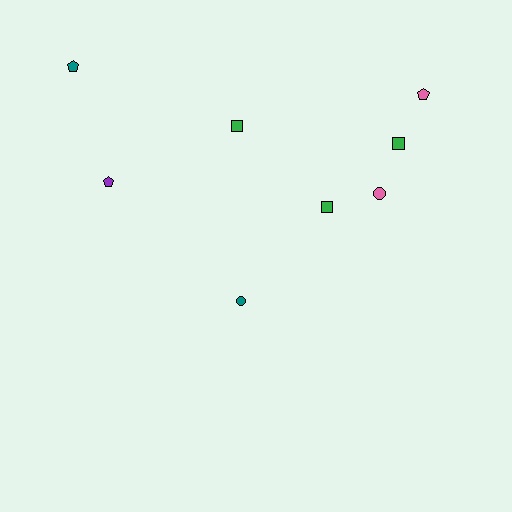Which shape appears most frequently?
Pentagon, with 3 objects.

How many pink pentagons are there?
There is 1 pink pentagon.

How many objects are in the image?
There are 8 objects.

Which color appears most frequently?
Green, with 3 objects.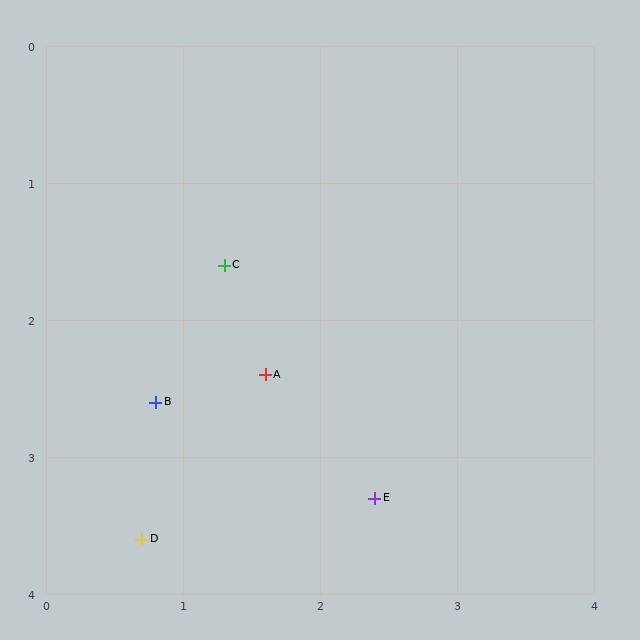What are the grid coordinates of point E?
Point E is at approximately (2.4, 3.3).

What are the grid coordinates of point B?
Point B is at approximately (0.8, 2.6).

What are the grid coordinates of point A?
Point A is at approximately (1.6, 2.4).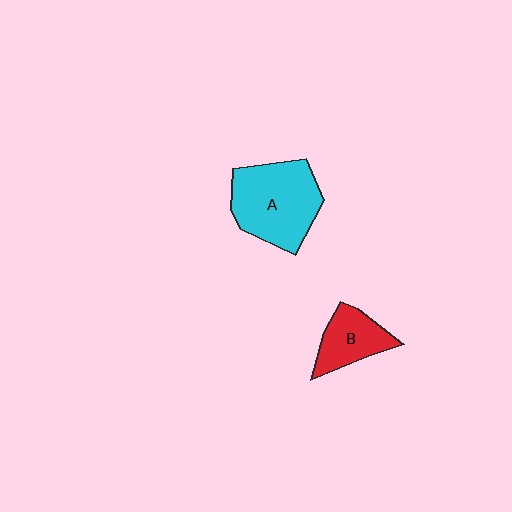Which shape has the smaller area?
Shape B (red).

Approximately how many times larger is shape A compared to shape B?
Approximately 1.8 times.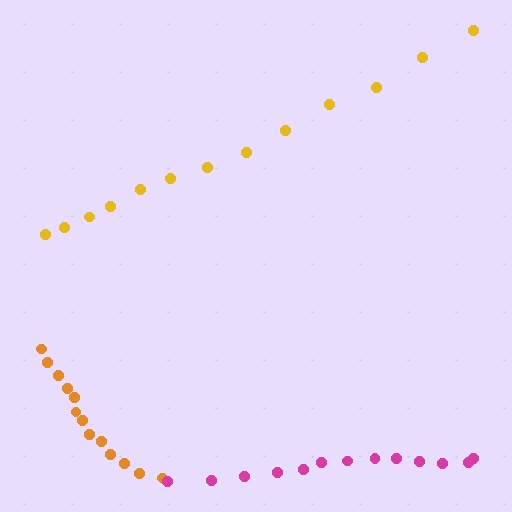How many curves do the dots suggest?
There are 3 distinct paths.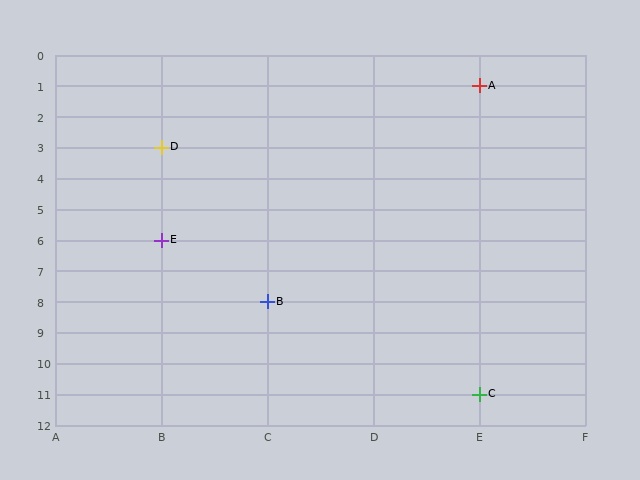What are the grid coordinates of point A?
Point A is at grid coordinates (E, 1).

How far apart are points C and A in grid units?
Points C and A are 10 rows apart.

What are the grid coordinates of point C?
Point C is at grid coordinates (E, 11).